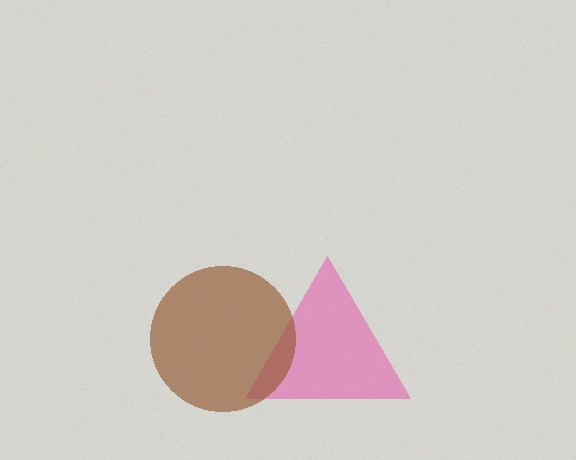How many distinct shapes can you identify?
There are 2 distinct shapes: a pink triangle, a brown circle.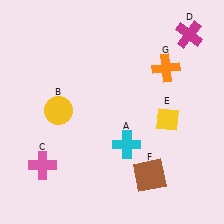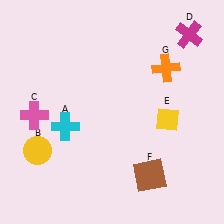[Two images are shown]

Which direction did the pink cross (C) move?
The pink cross (C) moved up.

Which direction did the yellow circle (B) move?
The yellow circle (B) moved down.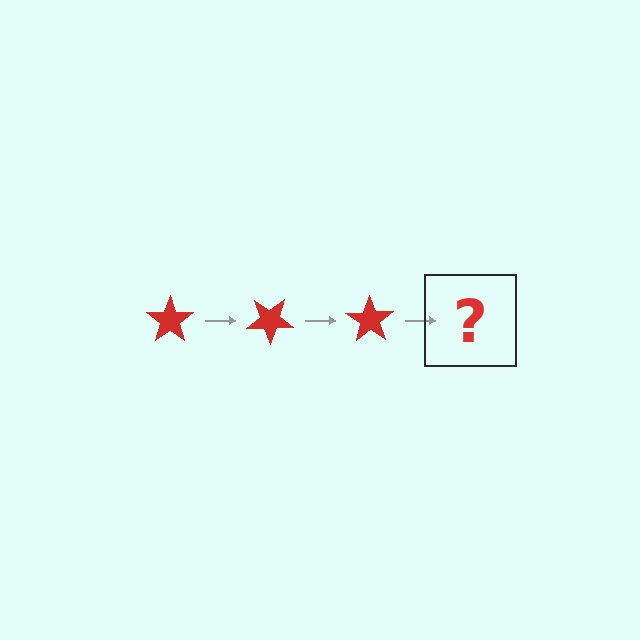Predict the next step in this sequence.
The next step is a red star rotated 105 degrees.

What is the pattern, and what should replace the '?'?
The pattern is that the star rotates 35 degrees each step. The '?' should be a red star rotated 105 degrees.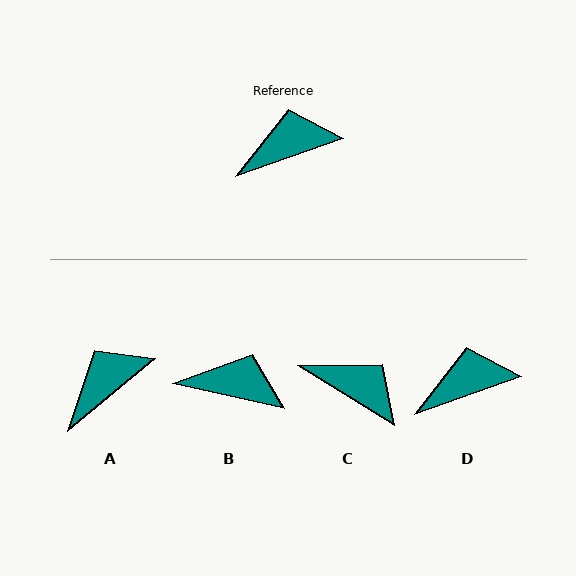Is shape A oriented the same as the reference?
No, it is off by about 20 degrees.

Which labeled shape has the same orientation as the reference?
D.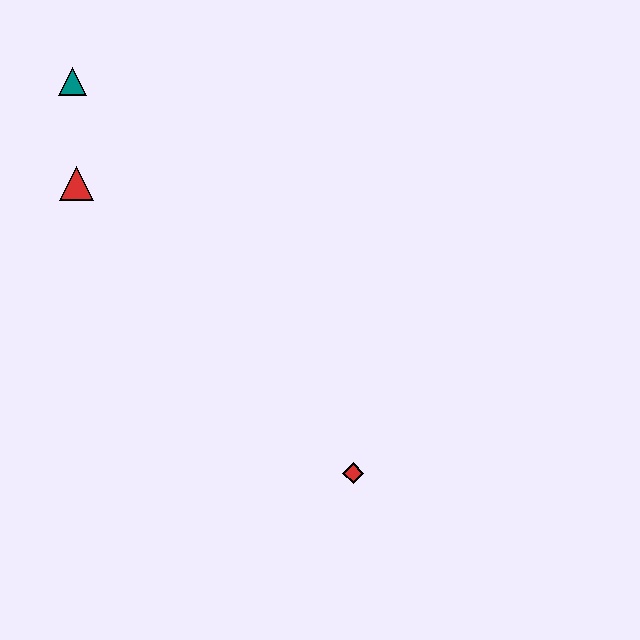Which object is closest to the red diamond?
The red triangle is closest to the red diamond.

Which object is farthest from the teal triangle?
The red diamond is farthest from the teal triangle.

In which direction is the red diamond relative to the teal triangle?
The red diamond is below the teal triangle.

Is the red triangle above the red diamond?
Yes